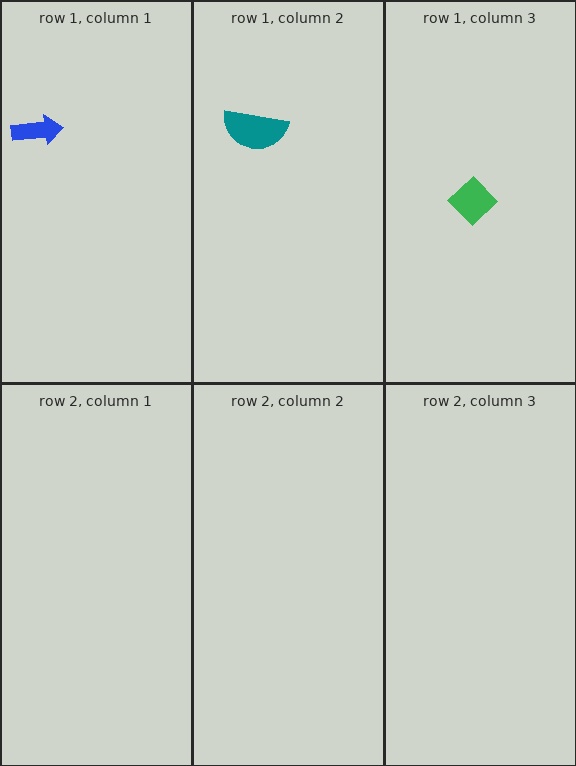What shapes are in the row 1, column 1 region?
The blue arrow.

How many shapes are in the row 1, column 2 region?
1.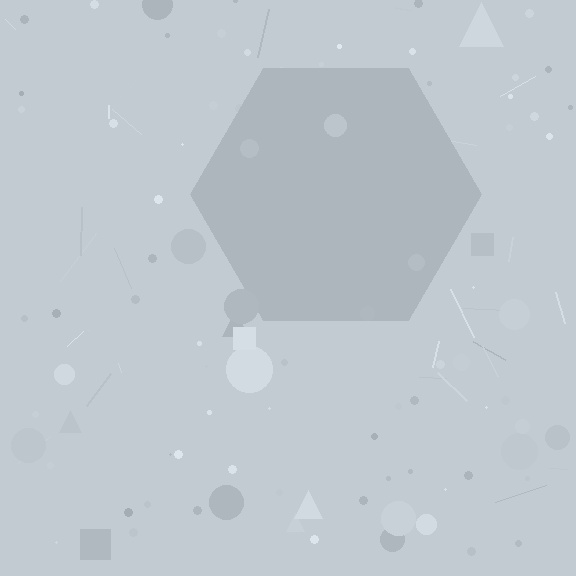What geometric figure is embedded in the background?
A hexagon is embedded in the background.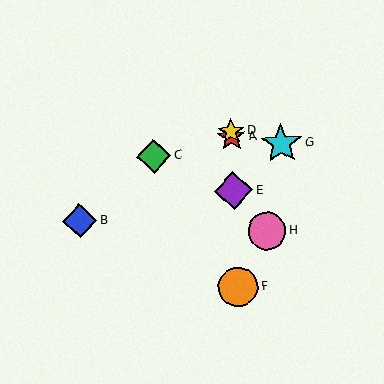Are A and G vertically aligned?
No, A is at x≈231 and G is at x≈281.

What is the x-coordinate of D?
Object D is at x≈231.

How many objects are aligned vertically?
4 objects (A, D, E, F) are aligned vertically.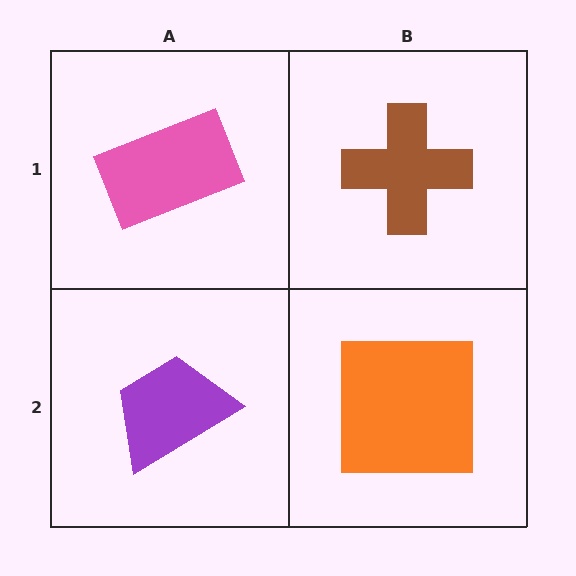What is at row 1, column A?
A pink rectangle.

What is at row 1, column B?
A brown cross.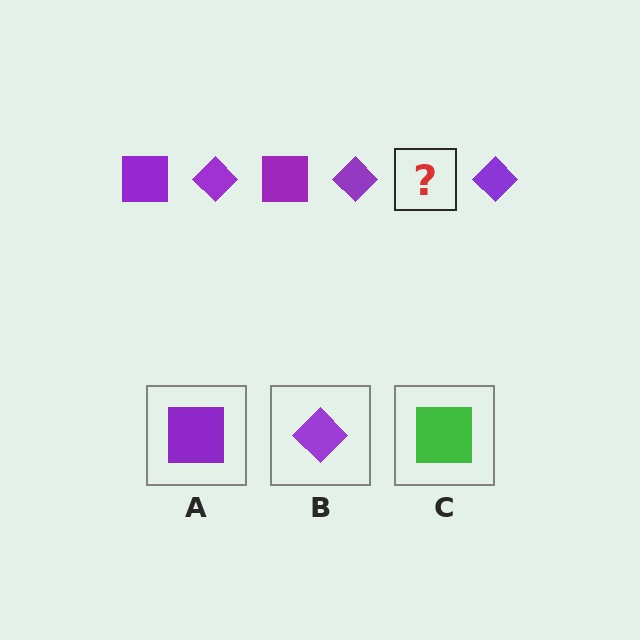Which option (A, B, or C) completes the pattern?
A.